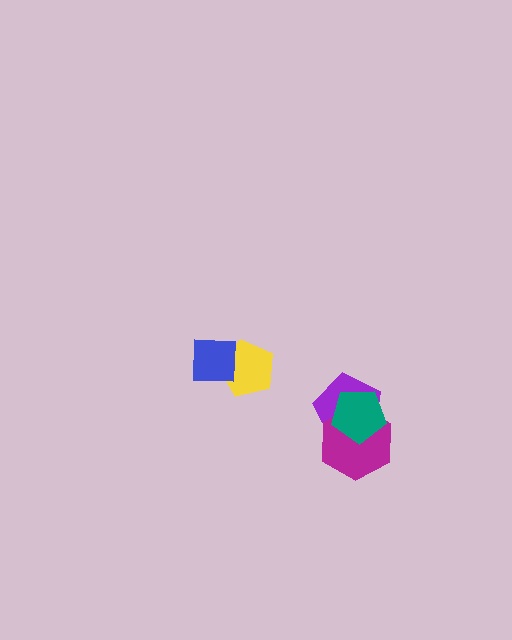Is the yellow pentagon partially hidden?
Yes, it is partially covered by another shape.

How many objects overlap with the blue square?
1 object overlaps with the blue square.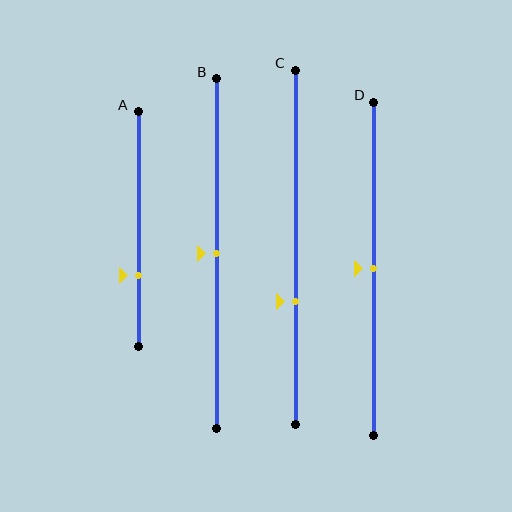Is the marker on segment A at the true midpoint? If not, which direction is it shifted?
No, the marker on segment A is shifted downward by about 20% of the segment length.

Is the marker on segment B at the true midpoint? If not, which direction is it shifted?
Yes, the marker on segment B is at the true midpoint.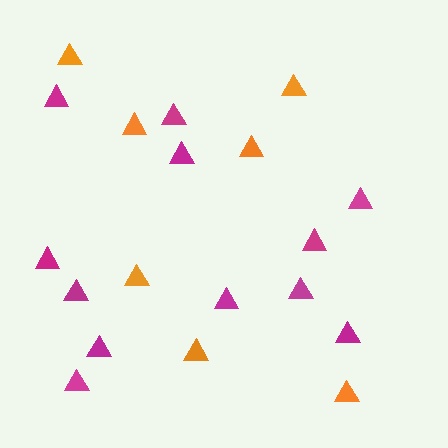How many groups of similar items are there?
There are 2 groups: one group of magenta triangles (12) and one group of orange triangles (7).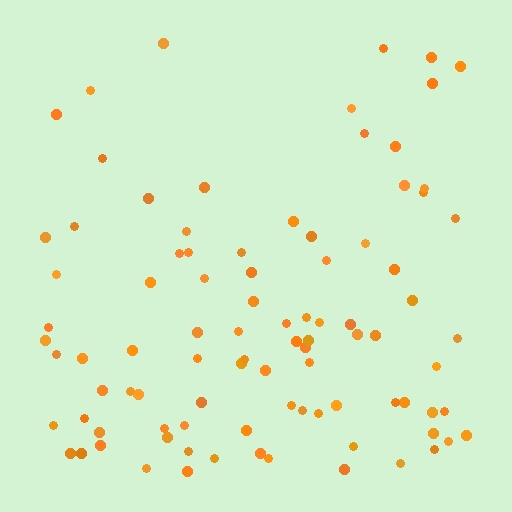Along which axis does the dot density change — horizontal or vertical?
Vertical.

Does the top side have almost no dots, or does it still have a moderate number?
Still a moderate number, just noticeably fewer than the bottom.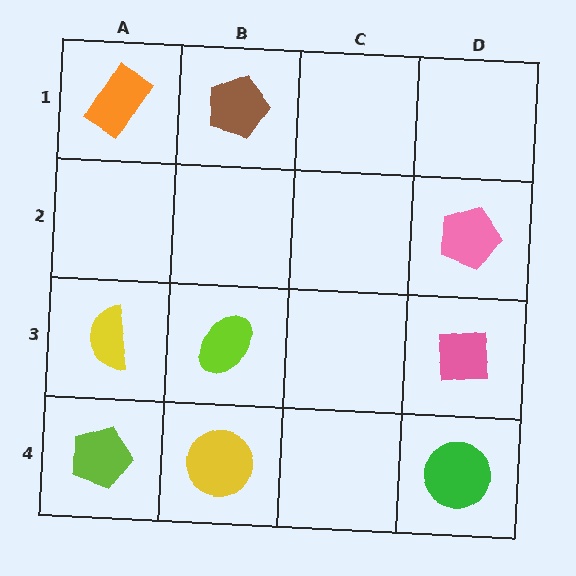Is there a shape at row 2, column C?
No, that cell is empty.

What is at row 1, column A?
An orange rectangle.